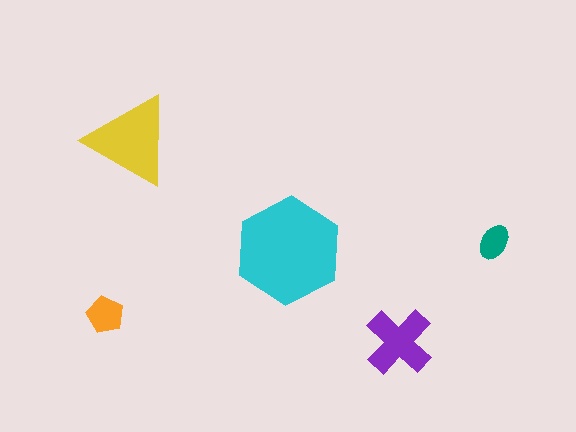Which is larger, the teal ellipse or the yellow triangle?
The yellow triangle.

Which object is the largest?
The cyan hexagon.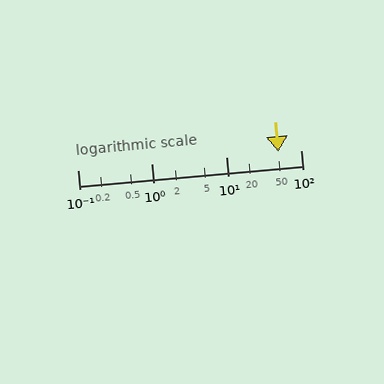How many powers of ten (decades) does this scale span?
The scale spans 3 decades, from 0.1 to 100.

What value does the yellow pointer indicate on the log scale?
The pointer indicates approximately 50.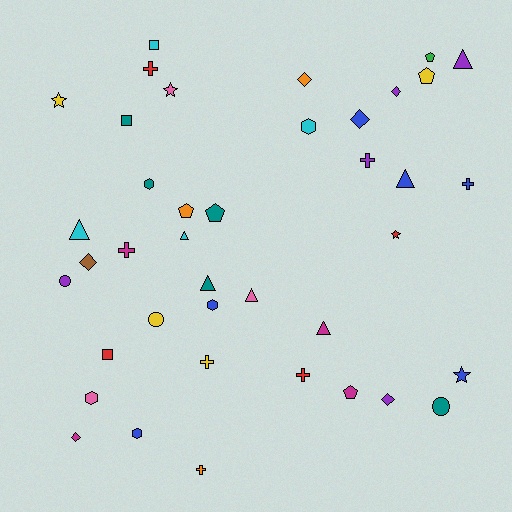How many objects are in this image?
There are 40 objects.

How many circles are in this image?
There are 3 circles.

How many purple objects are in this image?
There are 5 purple objects.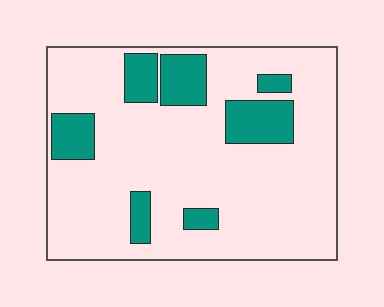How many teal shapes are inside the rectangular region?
7.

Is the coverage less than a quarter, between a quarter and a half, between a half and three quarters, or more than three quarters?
Less than a quarter.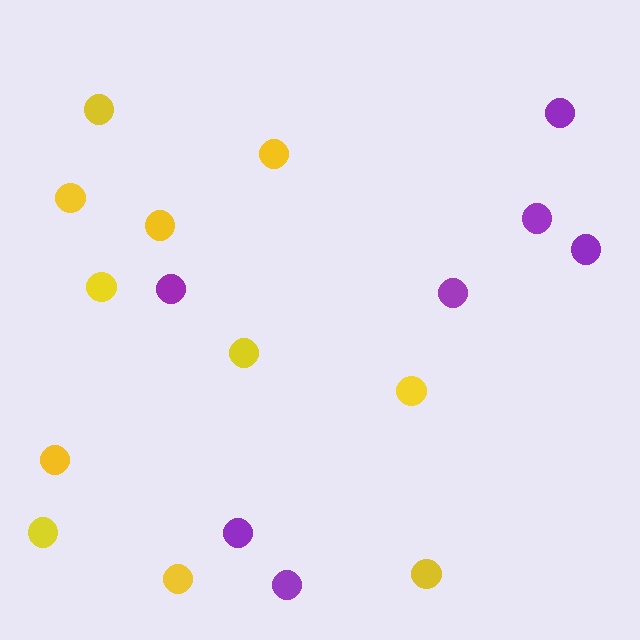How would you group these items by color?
There are 2 groups: one group of yellow circles (11) and one group of purple circles (7).